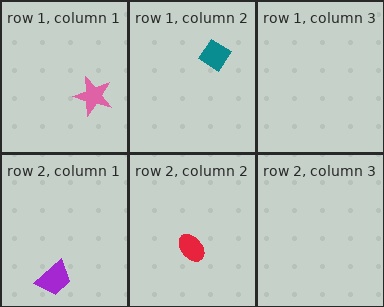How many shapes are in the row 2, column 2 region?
1.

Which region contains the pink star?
The row 1, column 1 region.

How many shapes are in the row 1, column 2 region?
1.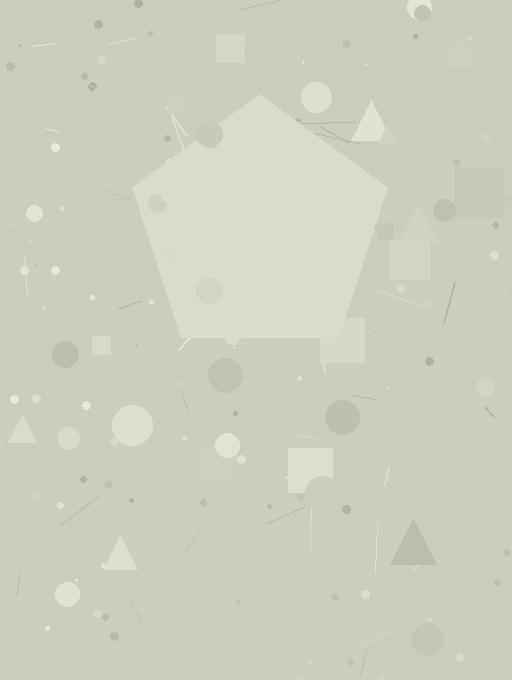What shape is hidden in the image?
A pentagon is hidden in the image.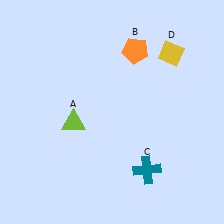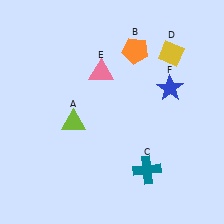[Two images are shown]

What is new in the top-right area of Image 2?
A blue star (F) was added in the top-right area of Image 2.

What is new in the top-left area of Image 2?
A pink triangle (E) was added in the top-left area of Image 2.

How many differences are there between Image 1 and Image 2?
There are 2 differences between the two images.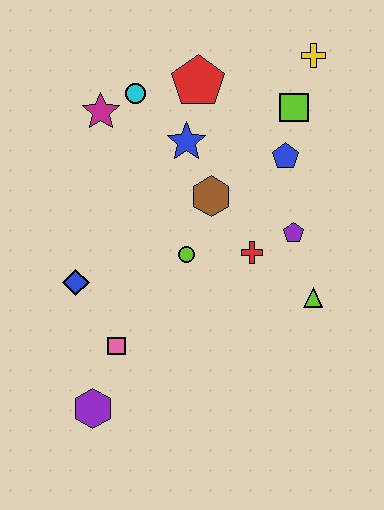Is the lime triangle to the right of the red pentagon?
Yes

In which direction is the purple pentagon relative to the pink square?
The purple pentagon is to the right of the pink square.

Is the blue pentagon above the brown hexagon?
Yes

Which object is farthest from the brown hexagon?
The purple hexagon is farthest from the brown hexagon.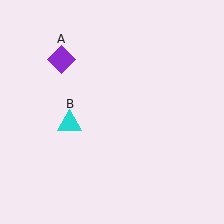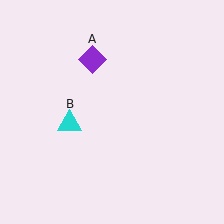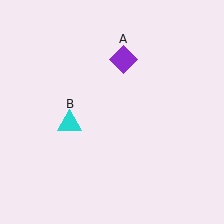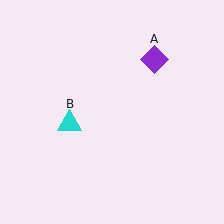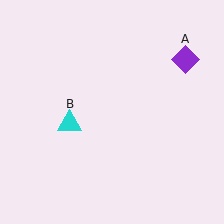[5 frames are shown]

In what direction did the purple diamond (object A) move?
The purple diamond (object A) moved right.